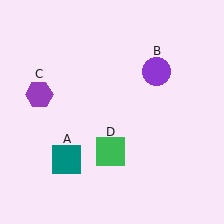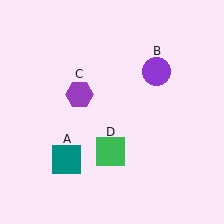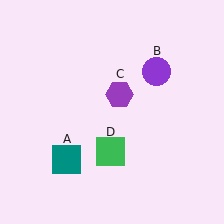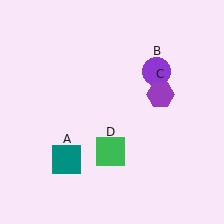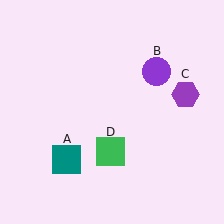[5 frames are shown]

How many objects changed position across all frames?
1 object changed position: purple hexagon (object C).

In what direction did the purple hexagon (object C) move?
The purple hexagon (object C) moved right.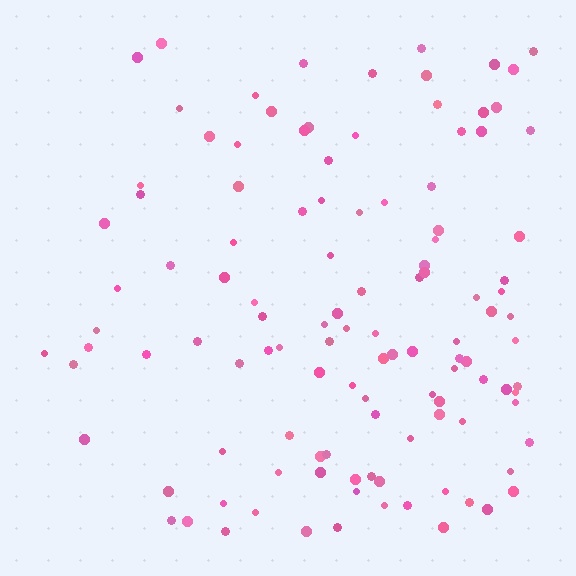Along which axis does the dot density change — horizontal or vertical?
Horizontal.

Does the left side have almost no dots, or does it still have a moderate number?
Still a moderate number, just noticeably fewer than the right.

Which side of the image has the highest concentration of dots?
The right.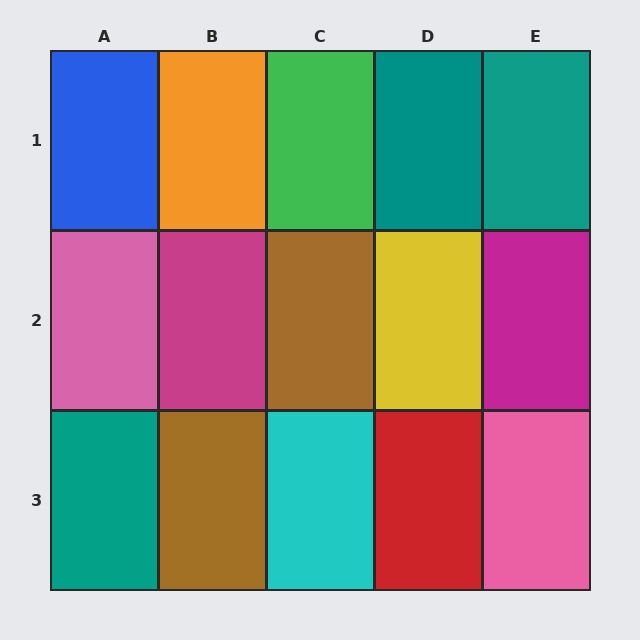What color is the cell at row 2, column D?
Yellow.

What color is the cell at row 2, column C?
Brown.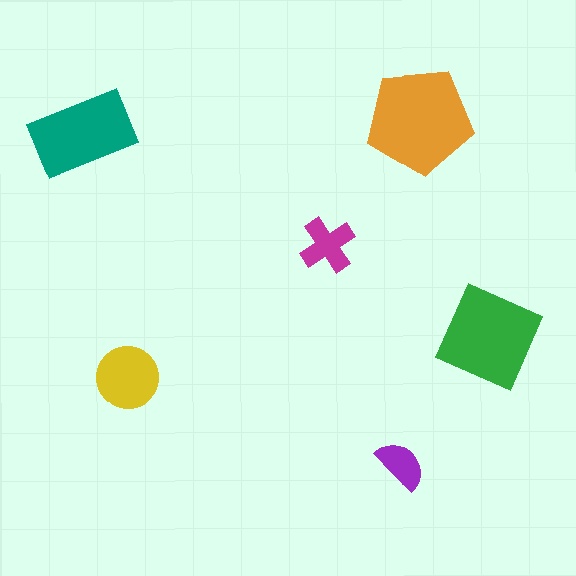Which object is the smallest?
The purple semicircle.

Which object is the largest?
The orange pentagon.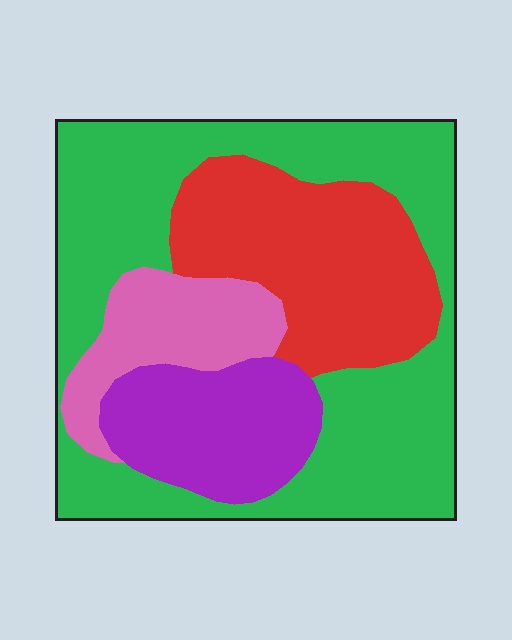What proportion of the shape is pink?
Pink takes up about one eighth (1/8) of the shape.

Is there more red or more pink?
Red.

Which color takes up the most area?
Green, at roughly 50%.